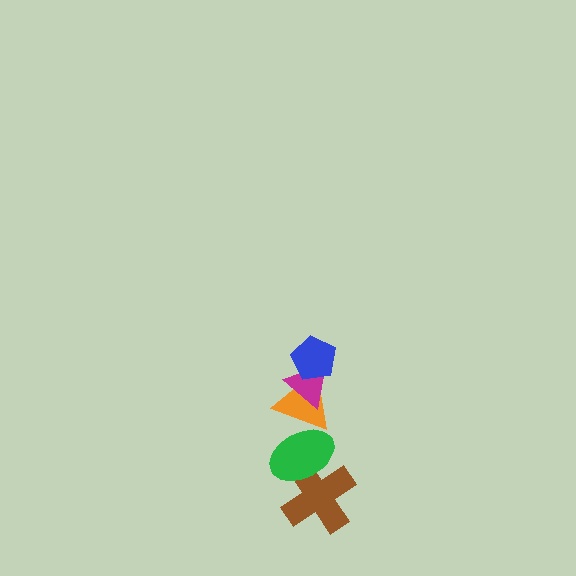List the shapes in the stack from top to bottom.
From top to bottom: the blue pentagon, the magenta triangle, the orange triangle, the green ellipse, the brown cross.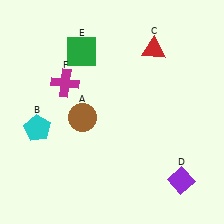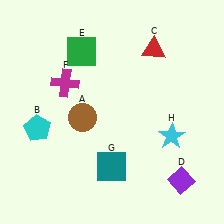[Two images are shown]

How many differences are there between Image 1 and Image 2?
There are 2 differences between the two images.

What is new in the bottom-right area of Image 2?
A cyan star (H) was added in the bottom-right area of Image 2.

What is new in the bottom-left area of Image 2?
A teal square (G) was added in the bottom-left area of Image 2.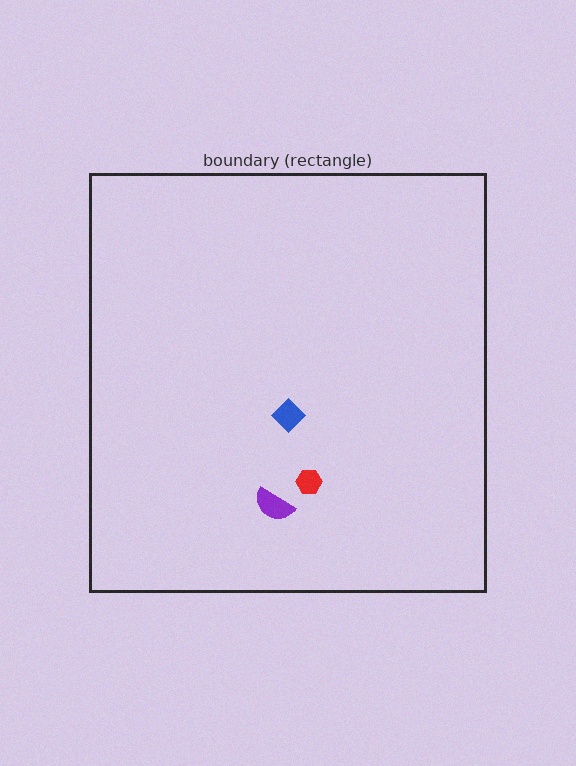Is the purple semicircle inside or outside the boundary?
Inside.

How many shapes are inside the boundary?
3 inside, 0 outside.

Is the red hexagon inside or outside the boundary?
Inside.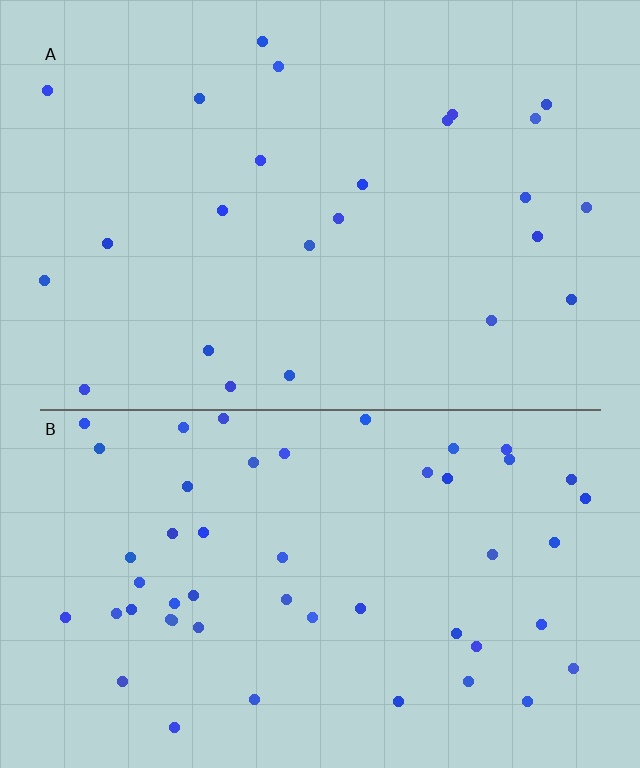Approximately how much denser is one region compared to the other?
Approximately 2.1× — region B over region A.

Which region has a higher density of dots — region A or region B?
B (the bottom).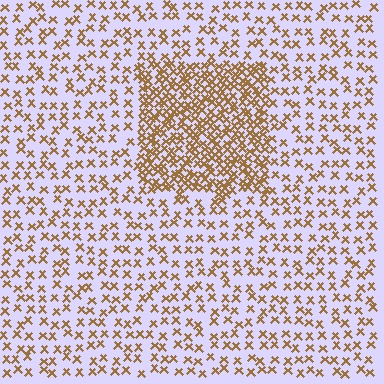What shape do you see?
I see a rectangle.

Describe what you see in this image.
The image contains small brown elements arranged at two different densities. A rectangle-shaped region is visible where the elements are more densely packed than the surrounding area.